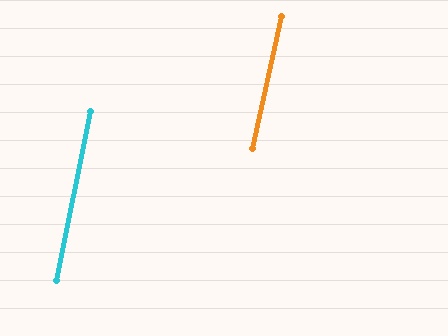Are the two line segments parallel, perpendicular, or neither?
Parallel — their directions differ by only 1.2°.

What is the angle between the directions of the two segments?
Approximately 1 degree.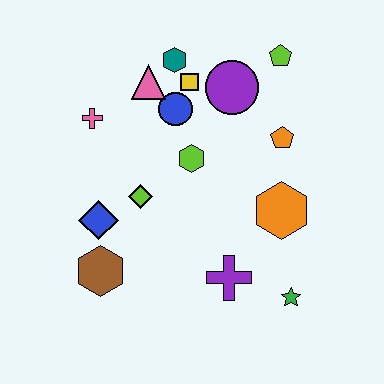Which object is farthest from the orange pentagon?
The brown hexagon is farthest from the orange pentagon.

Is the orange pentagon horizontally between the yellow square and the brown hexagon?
No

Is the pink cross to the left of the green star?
Yes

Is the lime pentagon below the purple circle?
No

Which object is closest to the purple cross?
The green star is closest to the purple cross.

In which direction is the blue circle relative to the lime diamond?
The blue circle is above the lime diamond.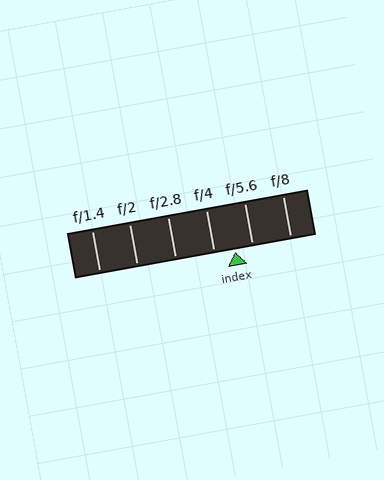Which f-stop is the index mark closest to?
The index mark is closest to f/5.6.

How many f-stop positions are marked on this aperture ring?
There are 6 f-stop positions marked.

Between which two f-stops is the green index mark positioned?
The index mark is between f/4 and f/5.6.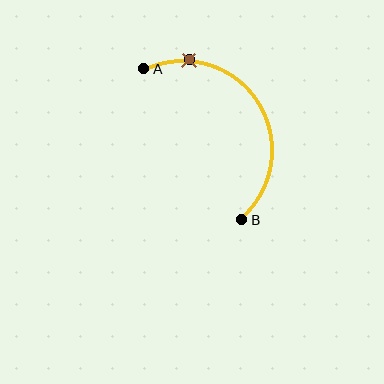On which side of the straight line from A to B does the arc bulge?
The arc bulges to the right of the straight line connecting A and B.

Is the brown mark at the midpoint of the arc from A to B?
No. The brown mark lies on the arc but is closer to endpoint A. The arc midpoint would be at the point on the curve equidistant along the arc from both A and B.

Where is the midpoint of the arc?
The arc midpoint is the point on the curve farthest from the straight line joining A and B. It sits to the right of that line.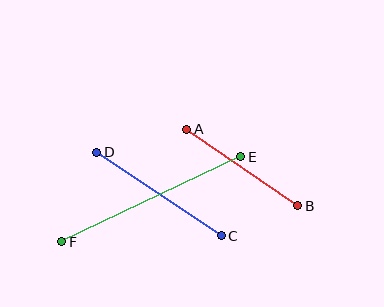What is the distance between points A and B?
The distance is approximately 135 pixels.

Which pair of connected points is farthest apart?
Points E and F are farthest apart.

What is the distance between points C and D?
The distance is approximately 149 pixels.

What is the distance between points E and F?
The distance is approximately 198 pixels.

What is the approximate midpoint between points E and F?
The midpoint is at approximately (151, 199) pixels.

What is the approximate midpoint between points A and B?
The midpoint is at approximately (242, 168) pixels.